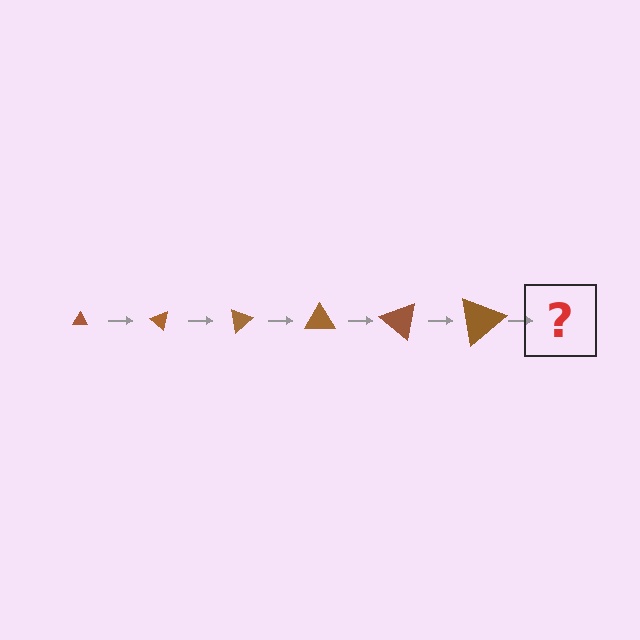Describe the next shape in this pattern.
It should be a triangle, larger than the previous one and rotated 240 degrees from the start.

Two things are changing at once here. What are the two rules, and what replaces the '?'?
The two rules are that the triangle grows larger each step and it rotates 40 degrees each step. The '?' should be a triangle, larger than the previous one and rotated 240 degrees from the start.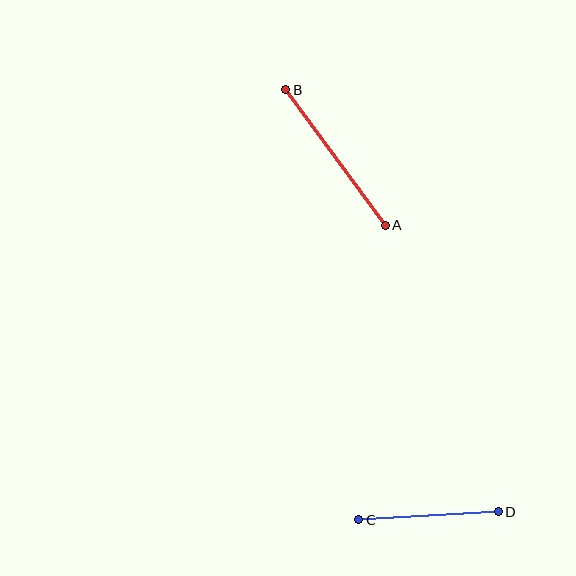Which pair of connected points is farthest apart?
Points A and B are farthest apart.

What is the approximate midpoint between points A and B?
The midpoint is at approximately (336, 158) pixels.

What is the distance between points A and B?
The distance is approximately 168 pixels.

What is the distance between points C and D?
The distance is approximately 140 pixels.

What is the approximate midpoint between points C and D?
The midpoint is at approximately (429, 516) pixels.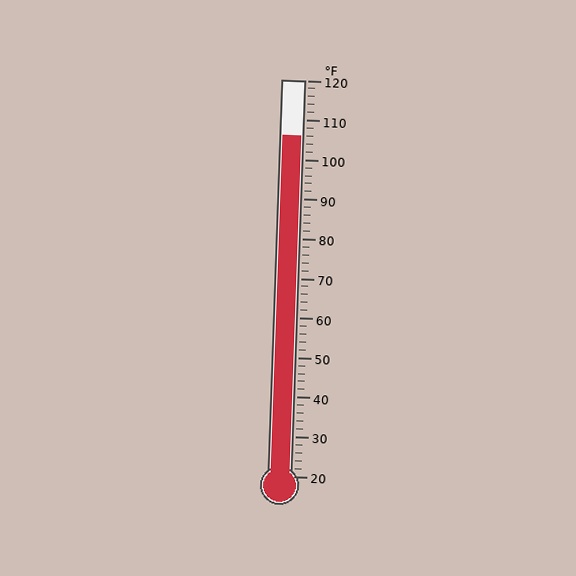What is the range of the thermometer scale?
The thermometer scale ranges from 20°F to 120°F.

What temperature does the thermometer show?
The thermometer shows approximately 106°F.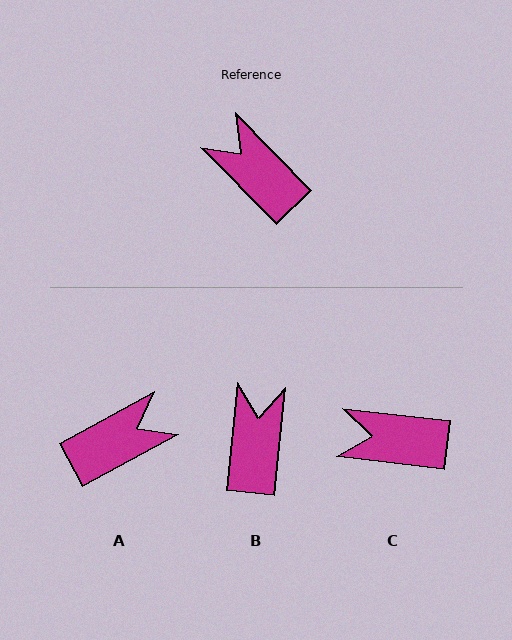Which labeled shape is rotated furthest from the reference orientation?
A, about 106 degrees away.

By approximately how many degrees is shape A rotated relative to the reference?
Approximately 106 degrees clockwise.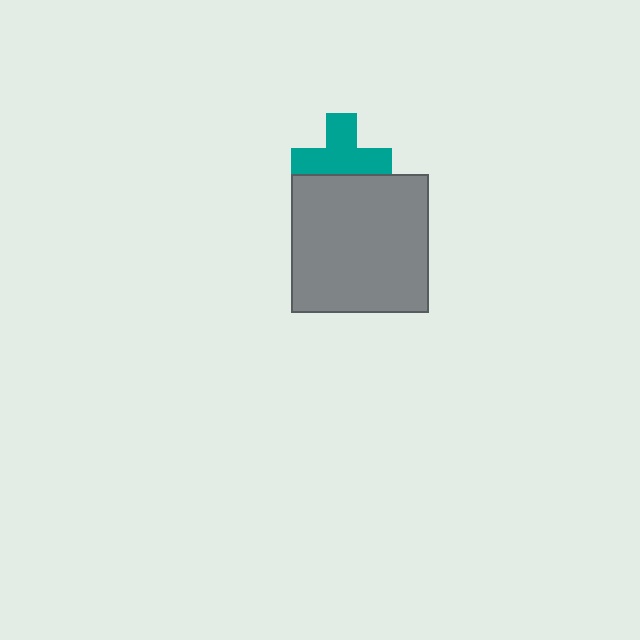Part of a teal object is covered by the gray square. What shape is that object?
It is a cross.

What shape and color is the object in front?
The object in front is a gray square.